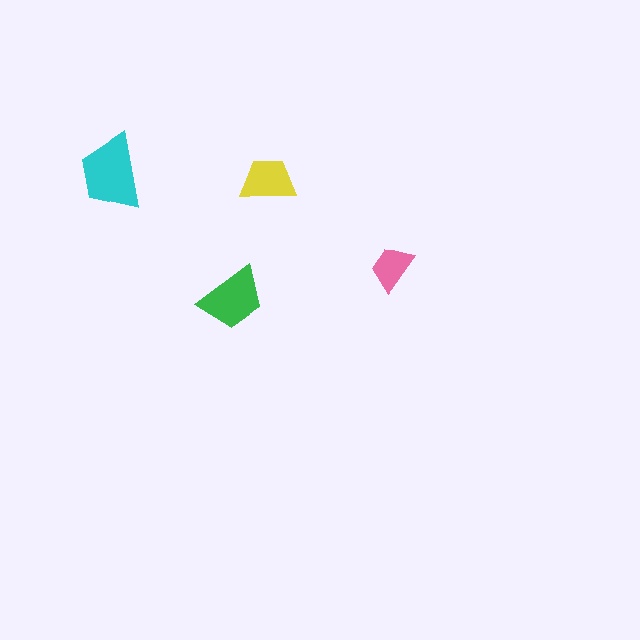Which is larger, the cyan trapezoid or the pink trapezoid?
The cyan one.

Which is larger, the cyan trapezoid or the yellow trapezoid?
The cyan one.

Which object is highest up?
The cyan trapezoid is topmost.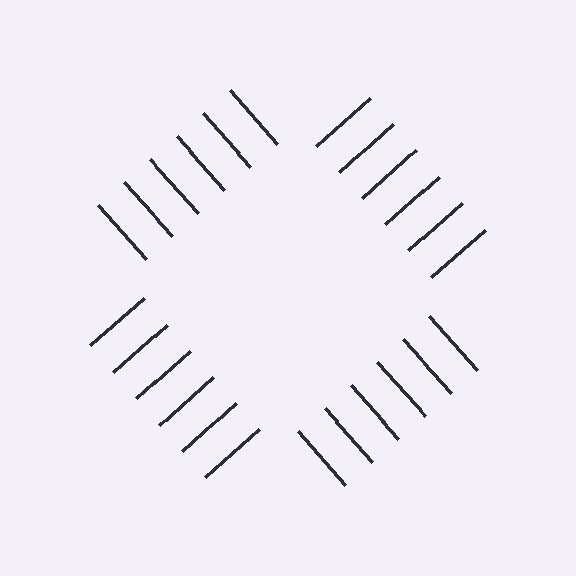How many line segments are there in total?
24 — 6 along each of the 4 edges.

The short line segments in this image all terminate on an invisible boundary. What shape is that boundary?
An illusory square — the line segments terminate on its edges but no continuous stroke is drawn.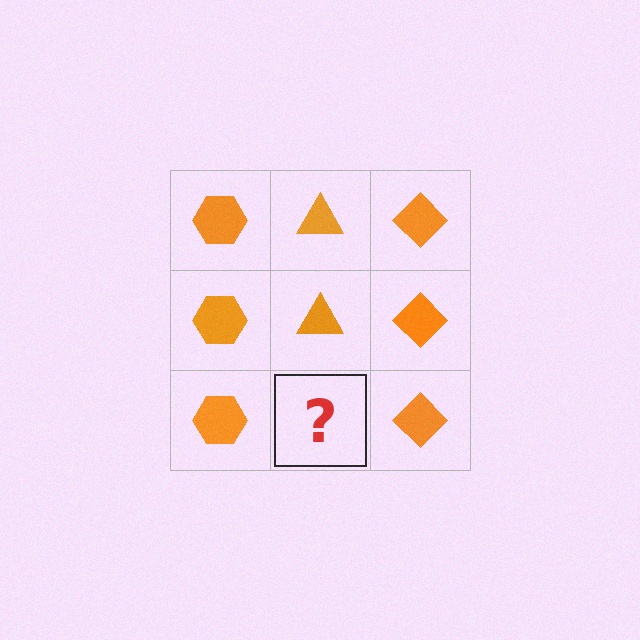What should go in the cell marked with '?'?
The missing cell should contain an orange triangle.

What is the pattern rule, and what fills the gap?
The rule is that each column has a consistent shape. The gap should be filled with an orange triangle.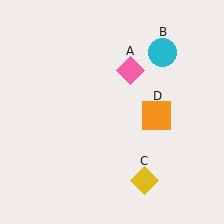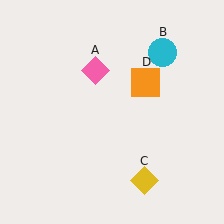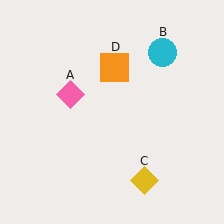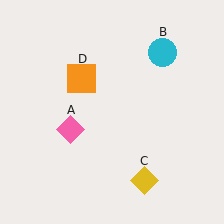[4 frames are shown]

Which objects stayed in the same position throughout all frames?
Cyan circle (object B) and yellow diamond (object C) remained stationary.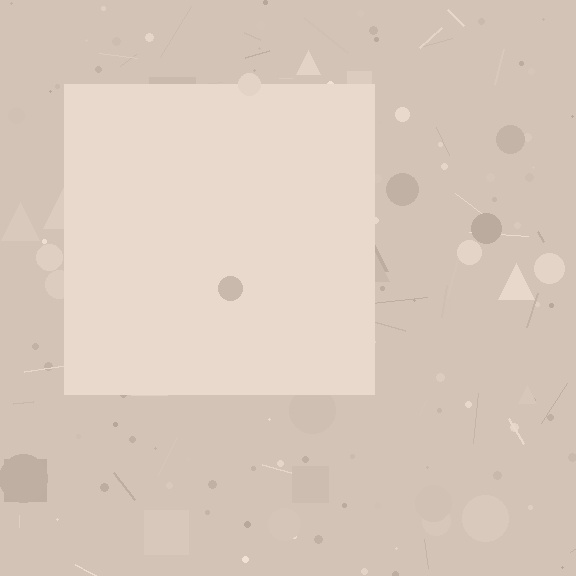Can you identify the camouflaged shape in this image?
The camouflaged shape is a square.